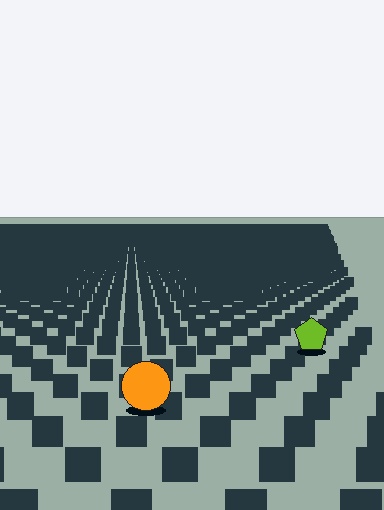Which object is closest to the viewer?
The orange circle is closest. The texture marks near it are larger and more spread out.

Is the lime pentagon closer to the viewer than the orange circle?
No. The orange circle is closer — you can tell from the texture gradient: the ground texture is coarser near it.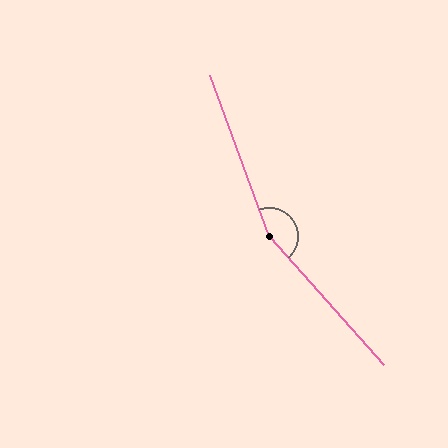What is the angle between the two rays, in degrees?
Approximately 158 degrees.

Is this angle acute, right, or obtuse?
It is obtuse.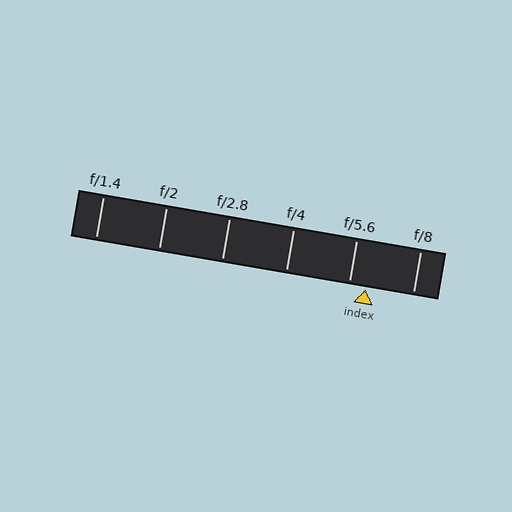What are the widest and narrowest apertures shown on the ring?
The widest aperture shown is f/1.4 and the narrowest is f/8.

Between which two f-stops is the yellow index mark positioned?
The index mark is between f/5.6 and f/8.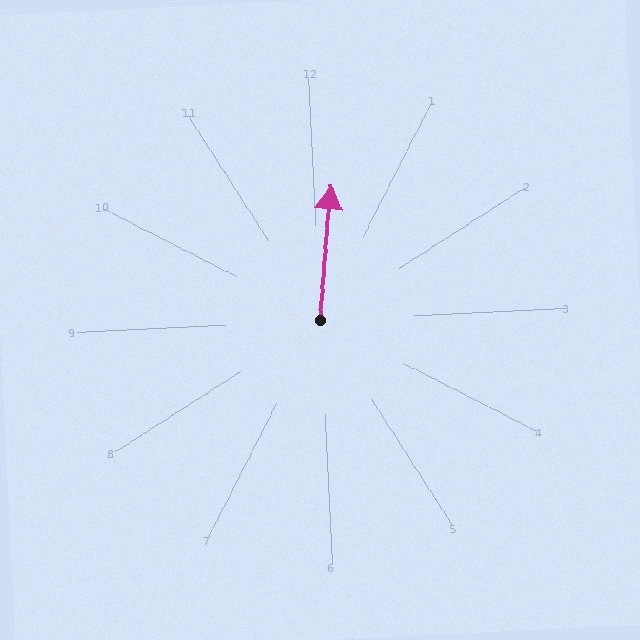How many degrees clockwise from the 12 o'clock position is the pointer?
Approximately 7 degrees.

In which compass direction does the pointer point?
North.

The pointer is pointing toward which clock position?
Roughly 12 o'clock.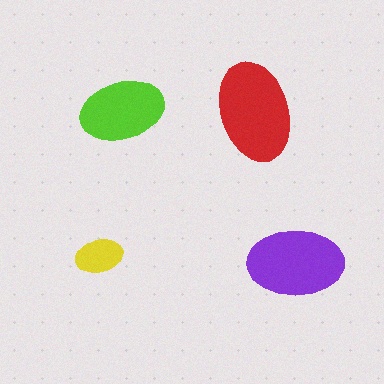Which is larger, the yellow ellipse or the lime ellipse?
The lime one.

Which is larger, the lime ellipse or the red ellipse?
The red one.